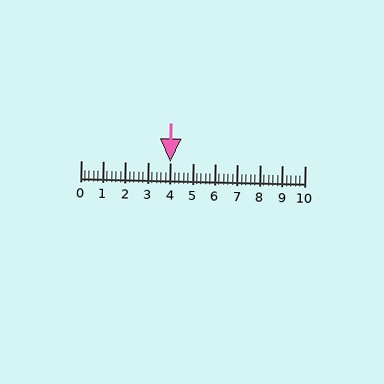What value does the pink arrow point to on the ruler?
The pink arrow points to approximately 4.0.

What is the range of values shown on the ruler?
The ruler shows values from 0 to 10.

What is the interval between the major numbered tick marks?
The major tick marks are spaced 1 units apart.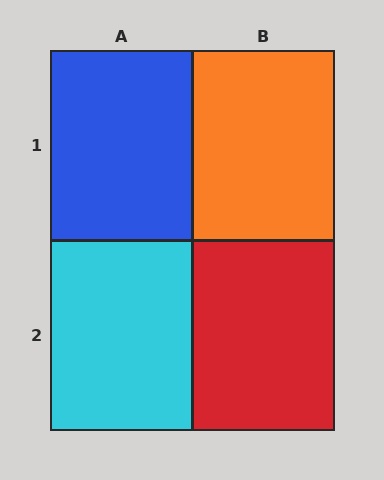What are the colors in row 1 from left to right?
Blue, orange.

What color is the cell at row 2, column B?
Red.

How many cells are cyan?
1 cell is cyan.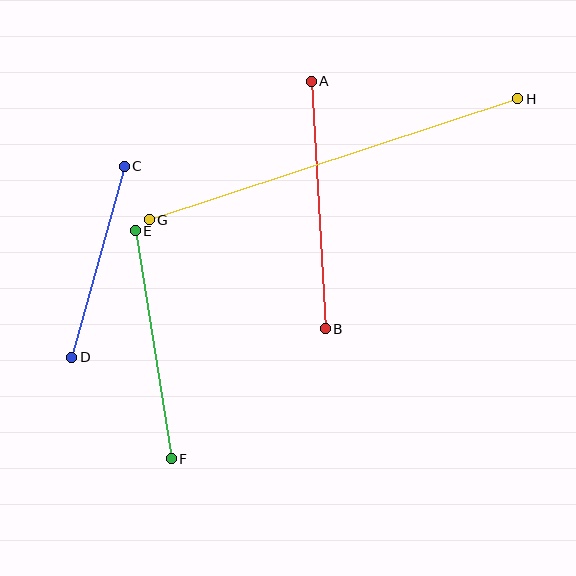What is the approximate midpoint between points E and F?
The midpoint is at approximately (153, 345) pixels.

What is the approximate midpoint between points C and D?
The midpoint is at approximately (98, 262) pixels.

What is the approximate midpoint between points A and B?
The midpoint is at approximately (318, 205) pixels.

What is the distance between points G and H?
The distance is approximately 388 pixels.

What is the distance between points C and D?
The distance is approximately 198 pixels.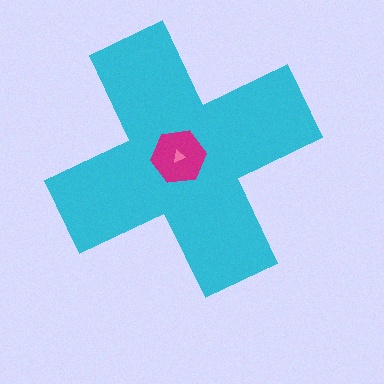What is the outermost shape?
The cyan cross.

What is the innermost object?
The pink triangle.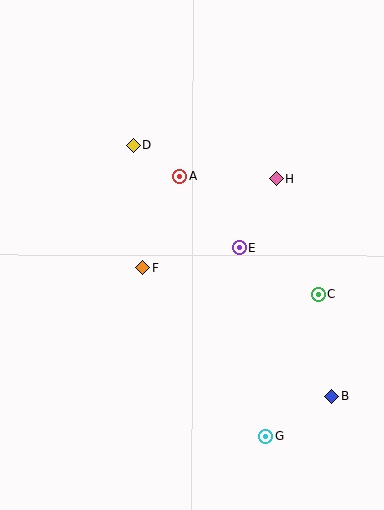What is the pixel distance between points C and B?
The distance between C and B is 103 pixels.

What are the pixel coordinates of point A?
Point A is at (180, 176).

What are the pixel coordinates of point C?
Point C is at (318, 295).